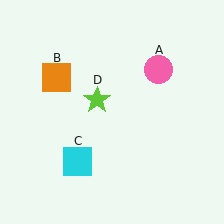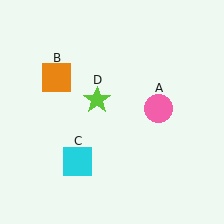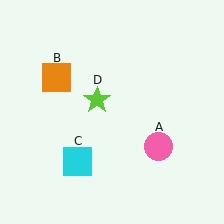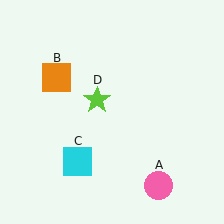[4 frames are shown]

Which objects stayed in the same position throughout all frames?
Orange square (object B) and cyan square (object C) and lime star (object D) remained stationary.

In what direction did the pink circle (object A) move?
The pink circle (object A) moved down.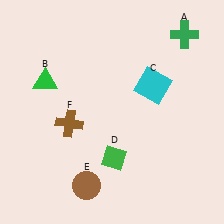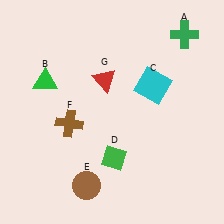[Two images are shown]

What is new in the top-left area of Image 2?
A red triangle (G) was added in the top-left area of Image 2.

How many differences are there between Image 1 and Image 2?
There is 1 difference between the two images.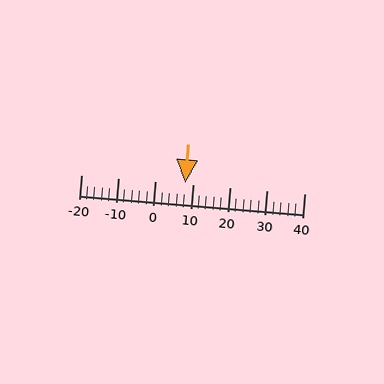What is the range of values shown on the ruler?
The ruler shows values from -20 to 40.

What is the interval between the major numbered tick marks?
The major tick marks are spaced 10 units apart.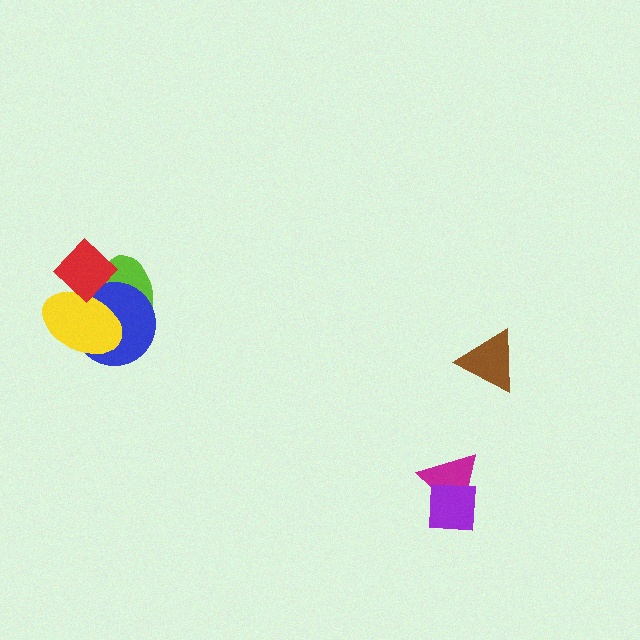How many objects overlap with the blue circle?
3 objects overlap with the blue circle.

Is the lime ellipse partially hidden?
Yes, it is partially covered by another shape.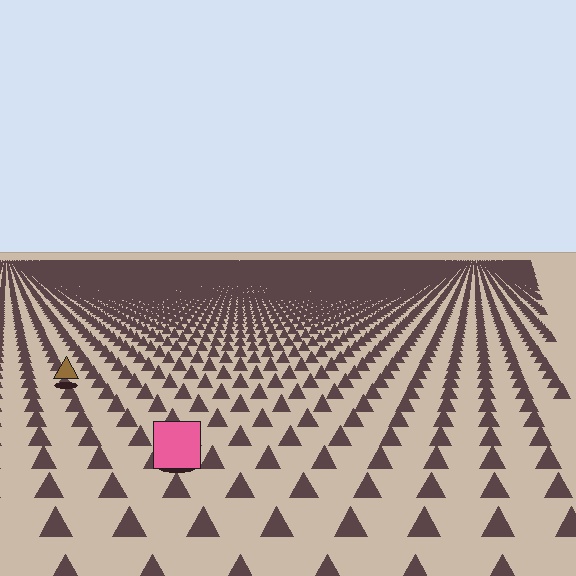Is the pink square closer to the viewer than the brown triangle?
Yes. The pink square is closer — you can tell from the texture gradient: the ground texture is coarser near it.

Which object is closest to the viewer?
The pink square is closest. The texture marks near it are larger and more spread out.